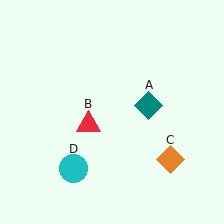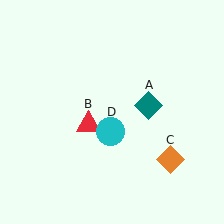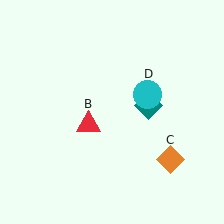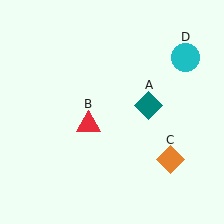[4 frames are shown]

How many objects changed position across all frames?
1 object changed position: cyan circle (object D).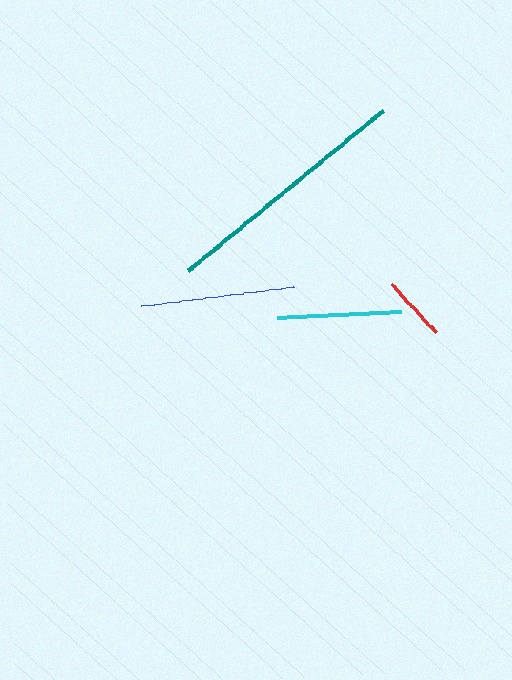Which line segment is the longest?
The teal line is the longest at approximately 253 pixels.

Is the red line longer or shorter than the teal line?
The teal line is longer than the red line.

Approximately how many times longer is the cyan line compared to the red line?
The cyan line is approximately 1.9 times the length of the red line.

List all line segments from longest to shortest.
From longest to shortest: teal, blue, cyan, red.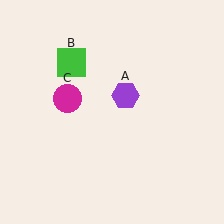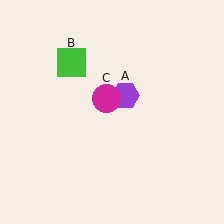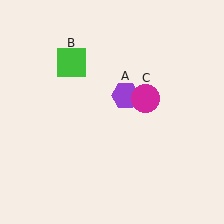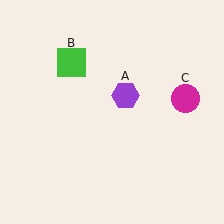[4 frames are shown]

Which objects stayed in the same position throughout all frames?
Purple hexagon (object A) and green square (object B) remained stationary.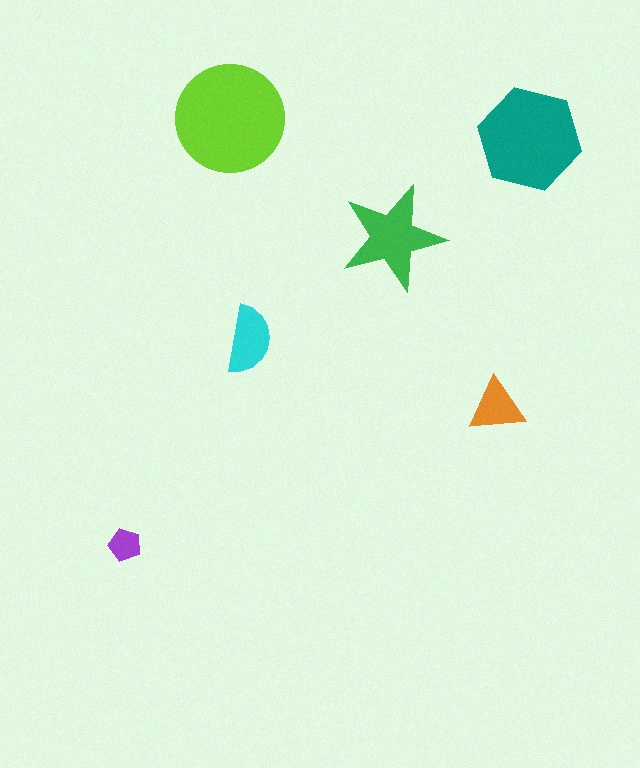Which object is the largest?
The lime circle.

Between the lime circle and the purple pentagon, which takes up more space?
The lime circle.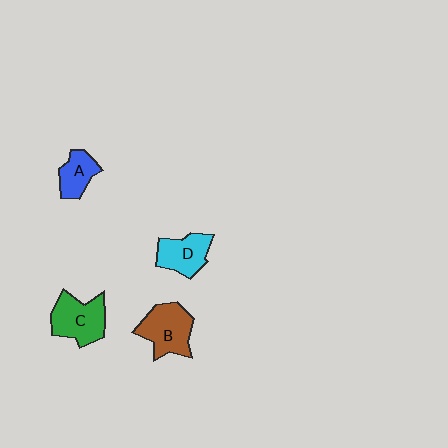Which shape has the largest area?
Shape B (brown).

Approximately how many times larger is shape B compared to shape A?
Approximately 1.7 times.